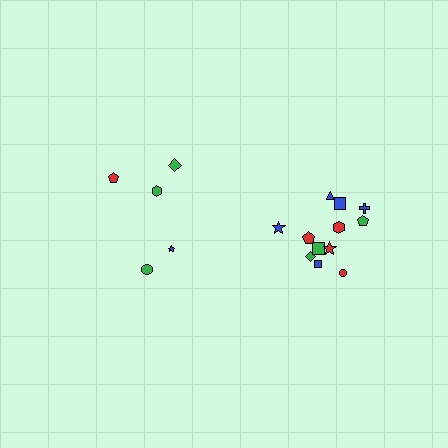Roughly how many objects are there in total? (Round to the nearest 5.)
Roughly 15 objects in total.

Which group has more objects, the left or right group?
The right group.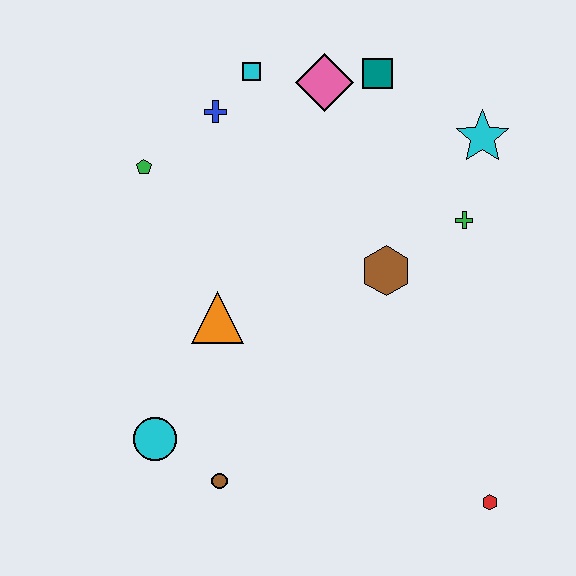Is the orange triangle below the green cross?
Yes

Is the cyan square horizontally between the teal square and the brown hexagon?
No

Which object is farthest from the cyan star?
The cyan circle is farthest from the cyan star.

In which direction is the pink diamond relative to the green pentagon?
The pink diamond is to the right of the green pentagon.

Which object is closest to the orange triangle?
The cyan circle is closest to the orange triangle.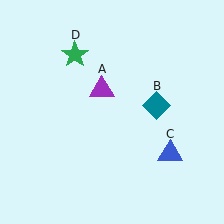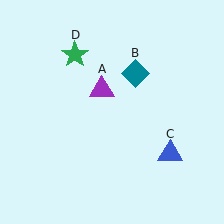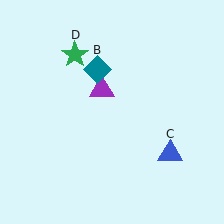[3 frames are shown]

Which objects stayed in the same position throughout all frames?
Purple triangle (object A) and blue triangle (object C) and green star (object D) remained stationary.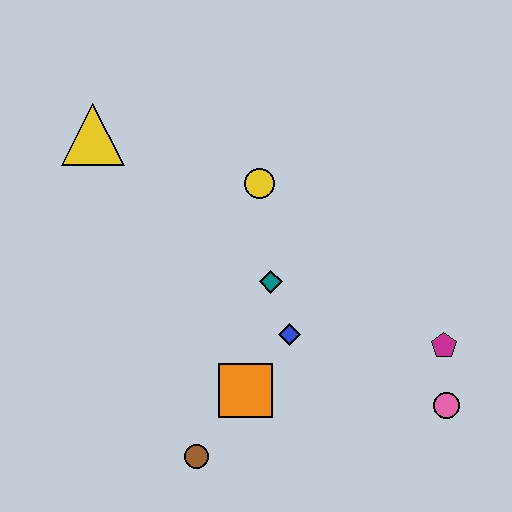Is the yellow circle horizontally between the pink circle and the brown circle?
Yes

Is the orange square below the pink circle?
No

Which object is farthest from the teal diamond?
The yellow triangle is farthest from the teal diamond.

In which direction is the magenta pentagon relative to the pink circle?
The magenta pentagon is above the pink circle.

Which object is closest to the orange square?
The blue diamond is closest to the orange square.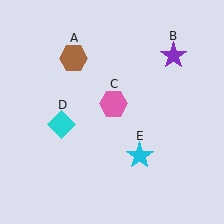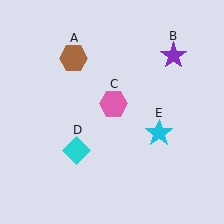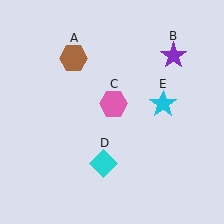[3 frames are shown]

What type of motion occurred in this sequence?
The cyan diamond (object D), cyan star (object E) rotated counterclockwise around the center of the scene.